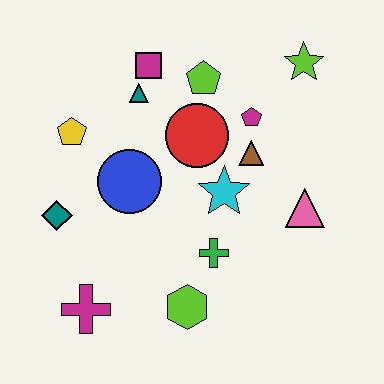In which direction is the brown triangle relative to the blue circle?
The brown triangle is to the right of the blue circle.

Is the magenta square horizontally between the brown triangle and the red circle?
No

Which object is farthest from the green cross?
The lime star is farthest from the green cross.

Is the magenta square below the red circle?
No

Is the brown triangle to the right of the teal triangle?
Yes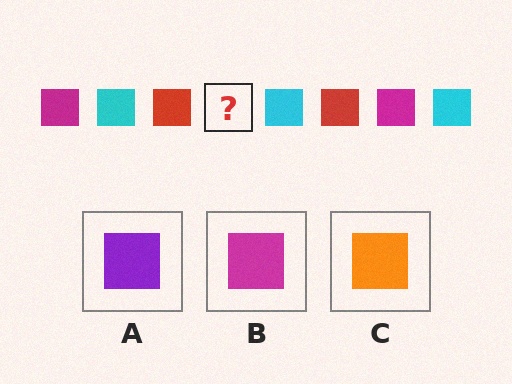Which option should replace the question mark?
Option B.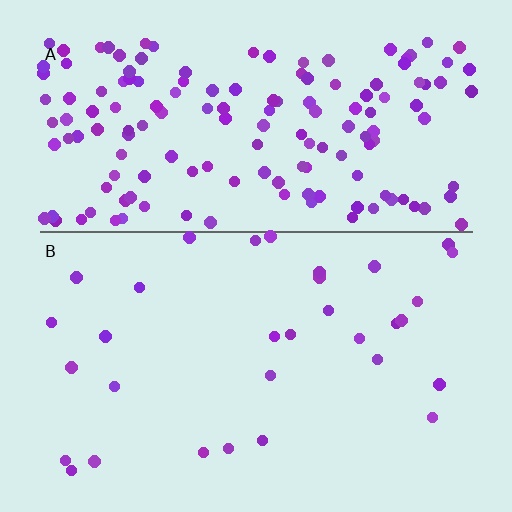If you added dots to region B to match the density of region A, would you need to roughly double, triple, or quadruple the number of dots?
Approximately quadruple.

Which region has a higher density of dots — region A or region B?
A (the top).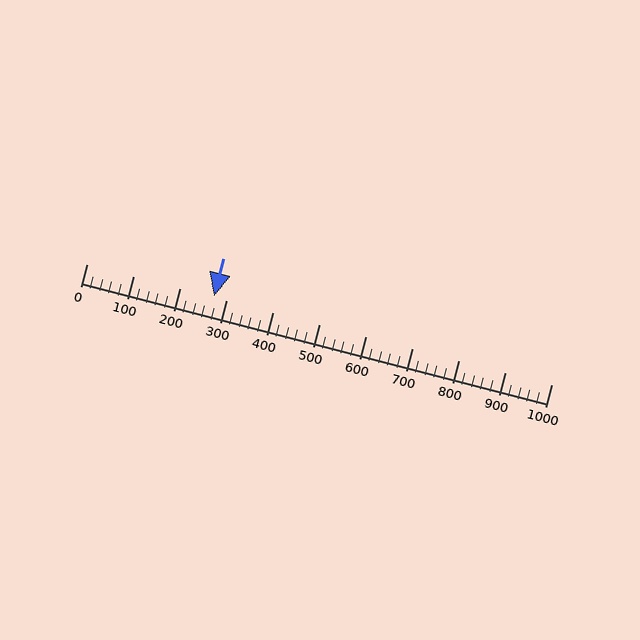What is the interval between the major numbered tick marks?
The major tick marks are spaced 100 units apart.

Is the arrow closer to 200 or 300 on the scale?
The arrow is closer to 300.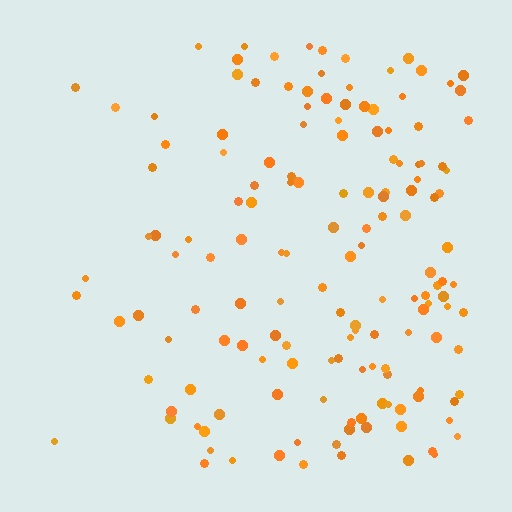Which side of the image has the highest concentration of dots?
The right.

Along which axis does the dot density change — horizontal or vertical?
Horizontal.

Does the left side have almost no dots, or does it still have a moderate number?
Still a moderate number, just noticeably fewer than the right.